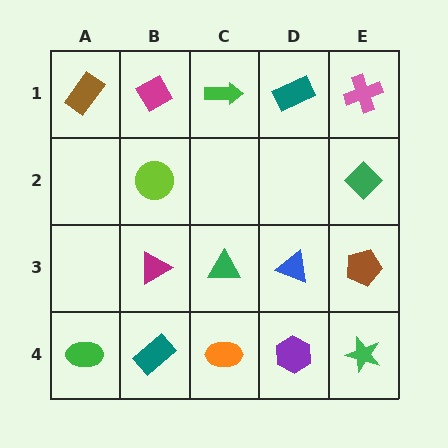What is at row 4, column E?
A green star.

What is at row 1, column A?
A brown rectangle.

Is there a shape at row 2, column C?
No, that cell is empty.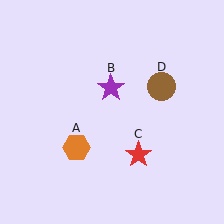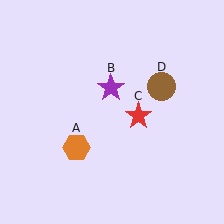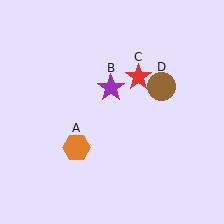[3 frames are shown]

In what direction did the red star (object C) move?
The red star (object C) moved up.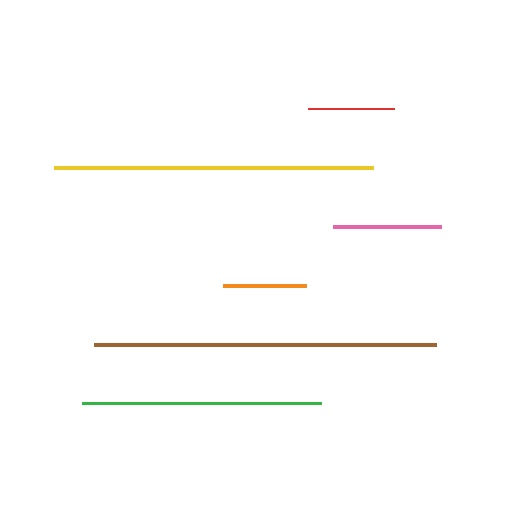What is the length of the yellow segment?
The yellow segment is approximately 319 pixels long.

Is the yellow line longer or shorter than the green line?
The yellow line is longer than the green line.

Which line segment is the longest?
The brown line is the longest at approximately 342 pixels.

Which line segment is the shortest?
The orange line is the shortest at approximately 82 pixels.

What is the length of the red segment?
The red segment is approximately 87 pixels long.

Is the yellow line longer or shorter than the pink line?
The yellow line is longer than the pink line.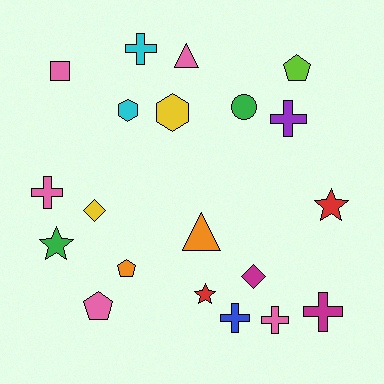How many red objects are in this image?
There are 2 red objects.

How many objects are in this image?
There are 20 objects.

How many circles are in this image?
There is 1 circle.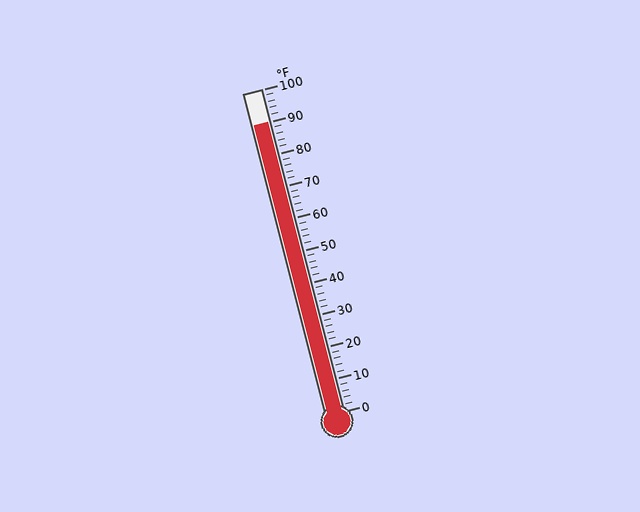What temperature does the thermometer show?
The thermometer shows approximately 90°F.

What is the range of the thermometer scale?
The thermometer scale ranges from 0°F to 100°F.